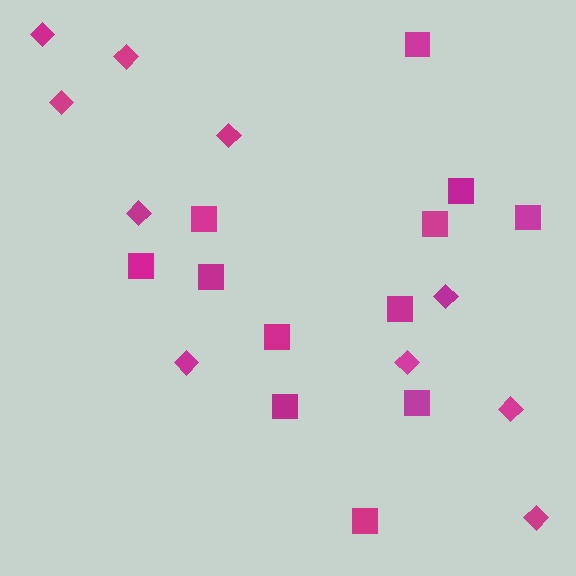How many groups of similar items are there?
There are 2 groups: one group of squares (12) and one group of diamonds (10).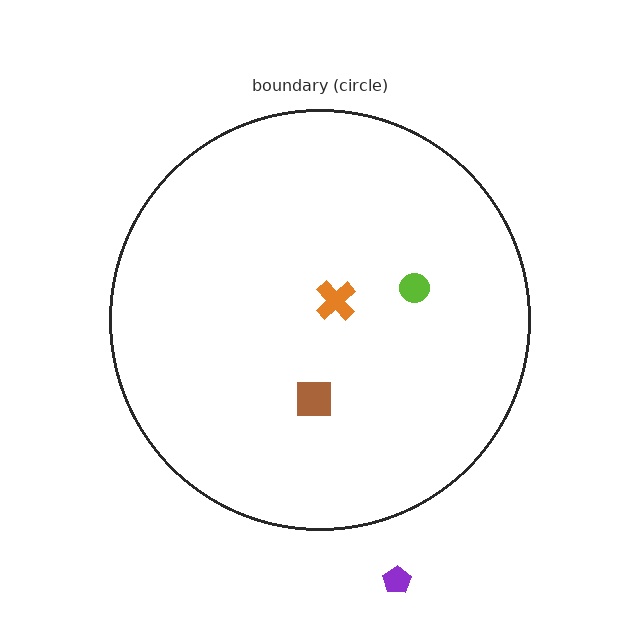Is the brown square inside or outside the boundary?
Inside.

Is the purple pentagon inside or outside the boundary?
Outside.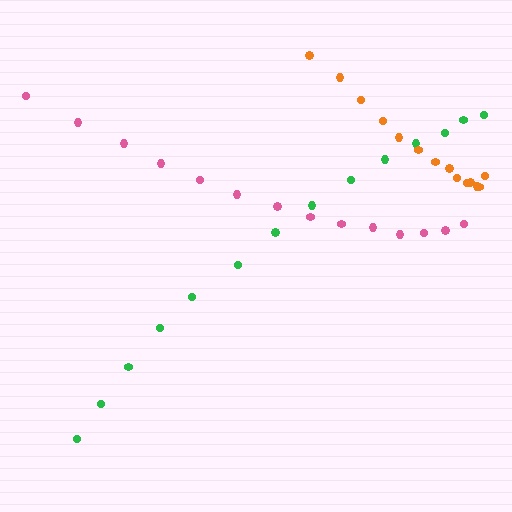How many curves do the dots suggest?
There are 3 distinct paths.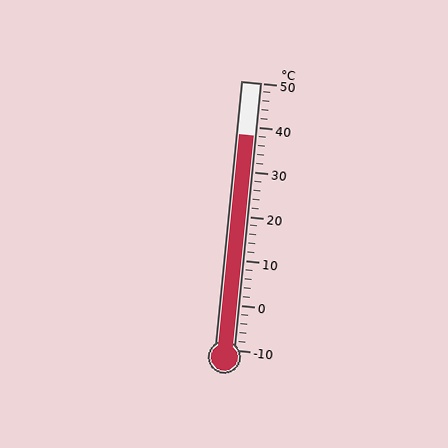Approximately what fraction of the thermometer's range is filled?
The thermometer is filled to approximately 80% of its range.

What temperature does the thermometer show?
The thermometer shows approximately 38°C.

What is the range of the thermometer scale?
The thermometer scale ranges from -10°C to 50°C.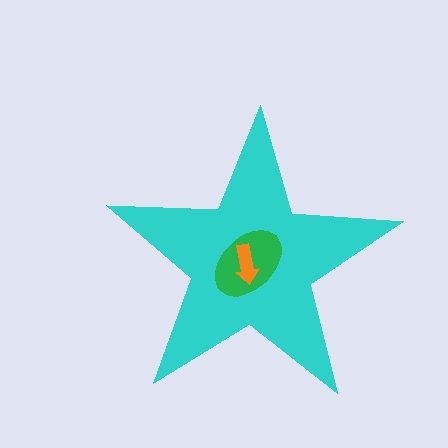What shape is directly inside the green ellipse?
The orange arrow.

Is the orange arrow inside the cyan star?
Yes.